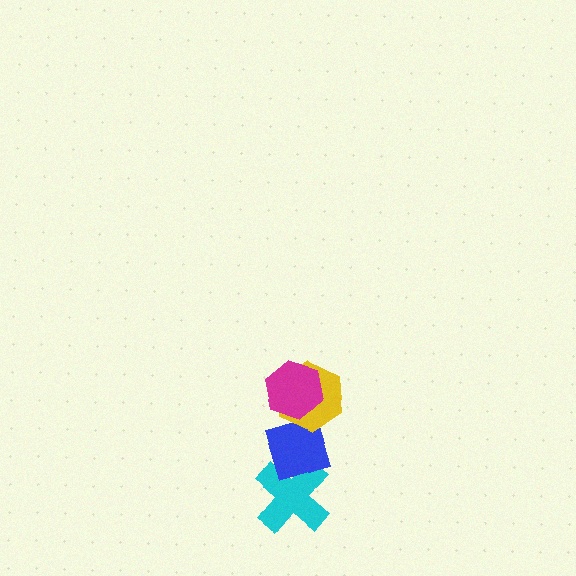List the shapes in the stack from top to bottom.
From top to bottom: the magenta hexagon, the yellow hexagon, the blue diamond, the cyan cross.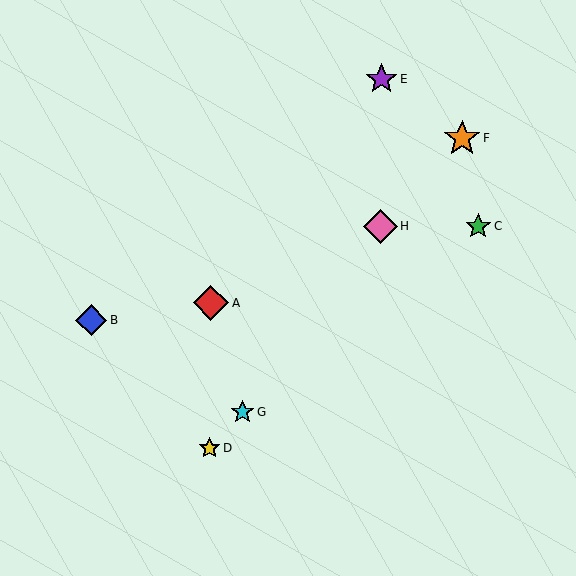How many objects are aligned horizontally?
2 objects (C, H) are aligned horizontally.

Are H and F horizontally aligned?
No, H is at y≈226 and F is at y≈138.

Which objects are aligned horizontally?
Objects C, H are aligned horizontally.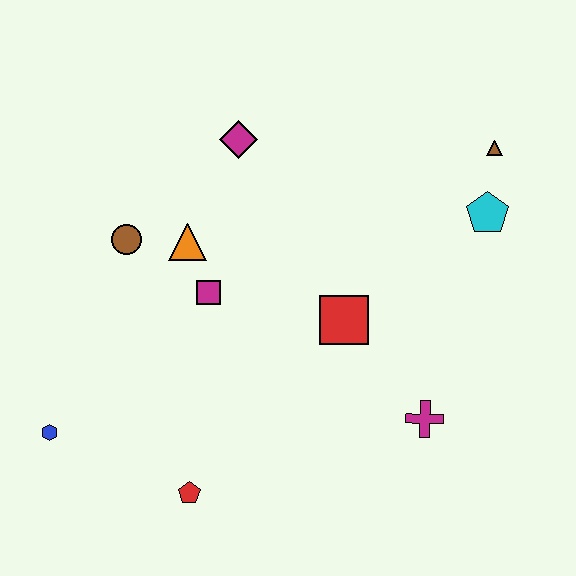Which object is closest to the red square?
The magenta cross is closest to the red square.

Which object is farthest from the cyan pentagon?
The blue hexagon is farthest from the cyan pentagon.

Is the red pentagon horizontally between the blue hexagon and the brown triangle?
Yes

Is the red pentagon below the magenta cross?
Yes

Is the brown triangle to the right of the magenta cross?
Yes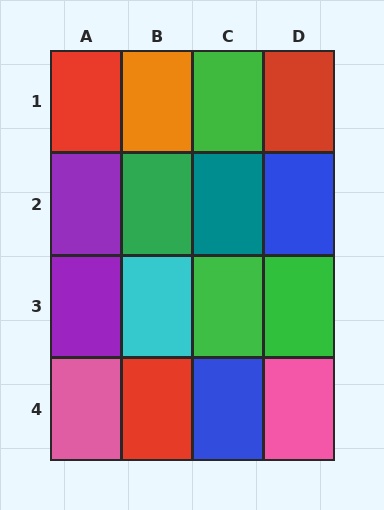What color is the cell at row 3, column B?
Cyan.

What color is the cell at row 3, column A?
Purple.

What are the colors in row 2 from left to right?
Purple, green, teal, blue.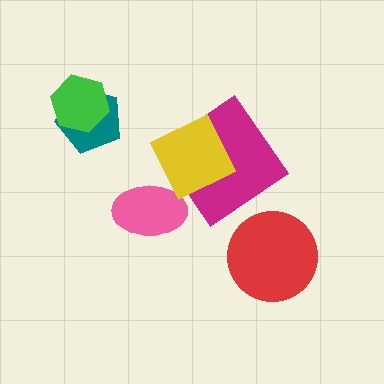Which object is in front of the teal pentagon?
The green hexagon is in front of the teal pentagon.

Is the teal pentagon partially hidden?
Yes, it is partially covered by another shape.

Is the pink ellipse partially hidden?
No, no other shape covers it.